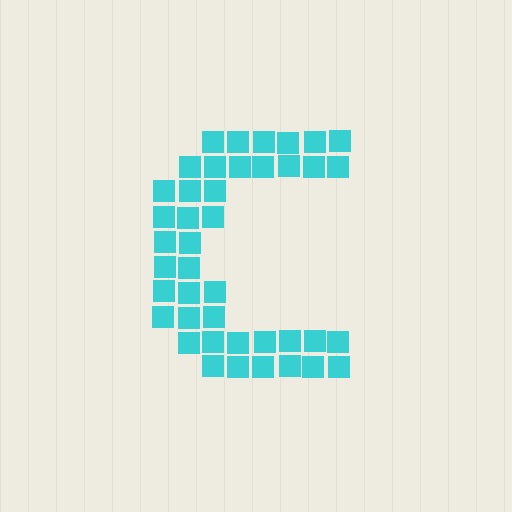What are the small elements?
The small elements are squares.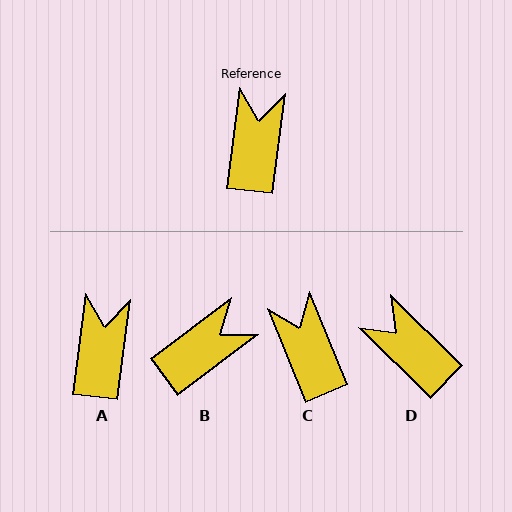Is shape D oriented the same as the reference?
No, it is off by about 53 degrees.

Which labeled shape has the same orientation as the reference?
A.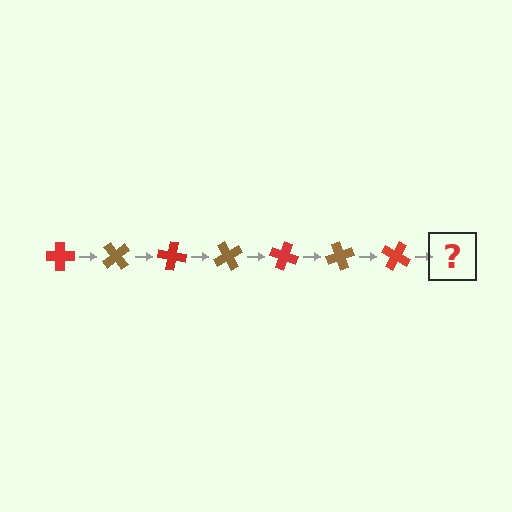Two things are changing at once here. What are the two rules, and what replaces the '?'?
The two rules are that it rotates 50 degrees each step and the color cycles through red and brown. The '?' should be a brown cross, rotated 350 degrees from the start.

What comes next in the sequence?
The next element should be a brown cross, rotated 350 degrees from the start.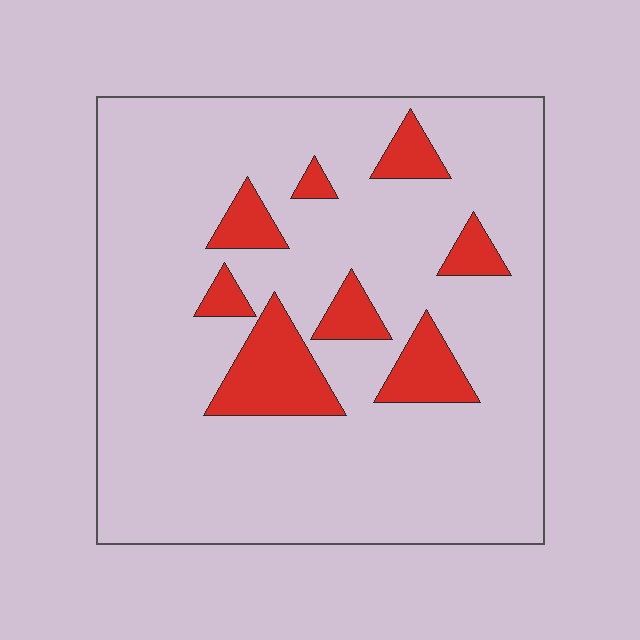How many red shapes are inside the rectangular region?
8.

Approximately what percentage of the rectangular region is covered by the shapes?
Approximately 15%.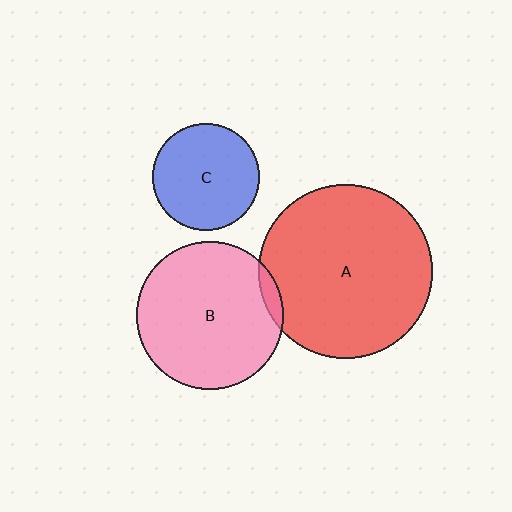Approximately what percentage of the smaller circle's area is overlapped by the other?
Approximately 5%.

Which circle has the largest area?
Circle A (red).